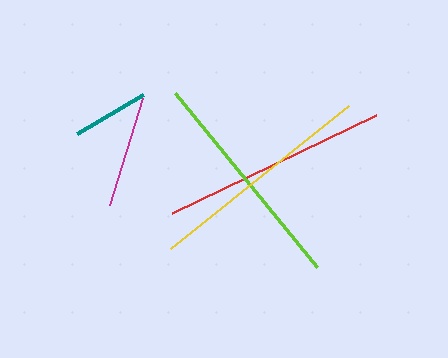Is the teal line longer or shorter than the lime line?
The lime line is longer than the teal line.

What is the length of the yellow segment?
The yellow segment is approximately 228 pixels long.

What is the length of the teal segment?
The teal segment is approximately 76 pixels long.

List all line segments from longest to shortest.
From longest to shortest: yellow, red, lime, magenta, teal.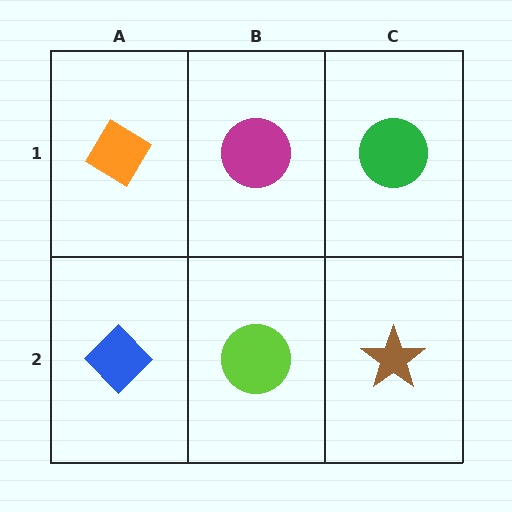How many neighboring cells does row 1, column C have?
2.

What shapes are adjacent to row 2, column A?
An orange diamond (row 1, column A), a lime circle (row 2, column B).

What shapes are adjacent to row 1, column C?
A brown star (row 2, column C), a magenta circle (row 1, column B).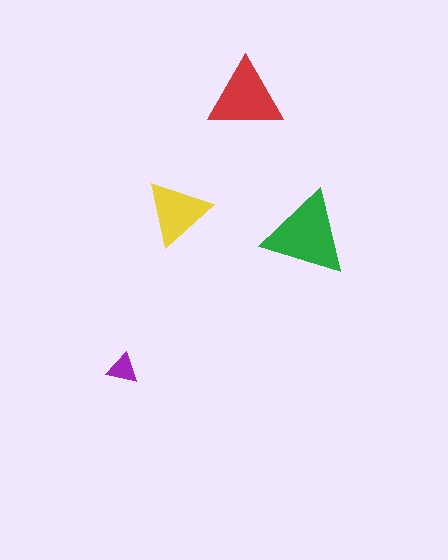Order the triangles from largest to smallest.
the green one, the red one, the yellow one, the purple one.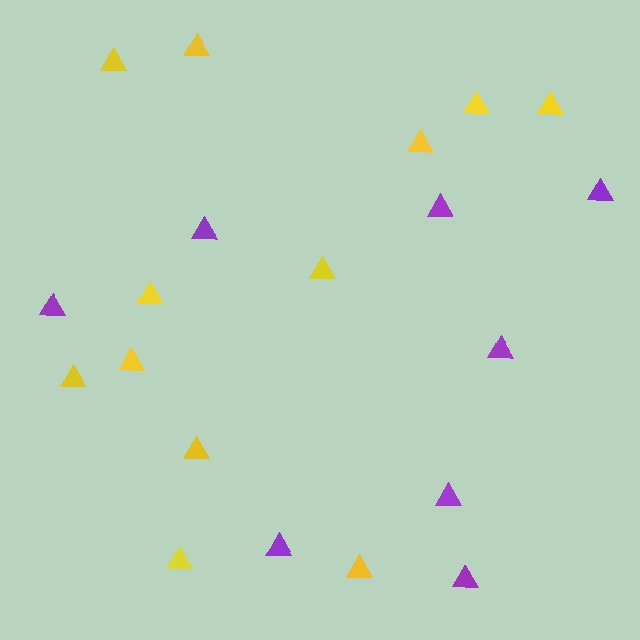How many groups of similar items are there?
There are 2 groups: one group of purple triangles (8) and one group of yellow triangles (12).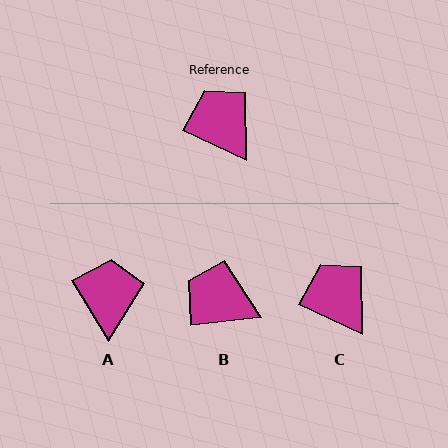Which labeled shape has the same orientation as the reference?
C.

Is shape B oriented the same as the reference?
No, it is off by about 32 degrees.